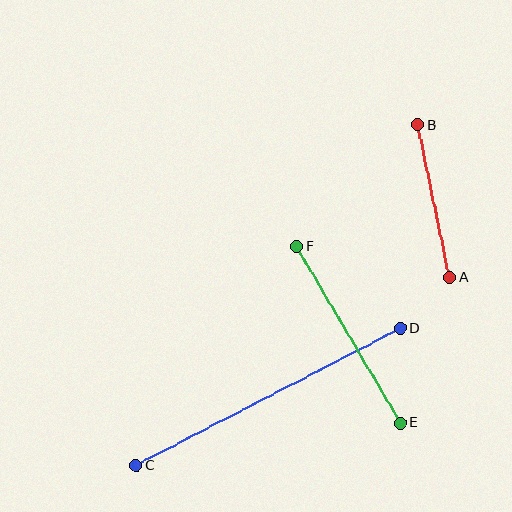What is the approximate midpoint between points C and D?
The midpoint is at approximately (268, 397) pixels.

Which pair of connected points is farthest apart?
Points C and D are farthest apart.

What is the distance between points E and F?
The distance is approximately 205 pixels.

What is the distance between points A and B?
The distance is approximately 156 pixels.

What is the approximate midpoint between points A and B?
The midpoint is at approximately (434, 201) pixels.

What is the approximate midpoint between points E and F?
The midpoint is at approximately (348, 335) pixels.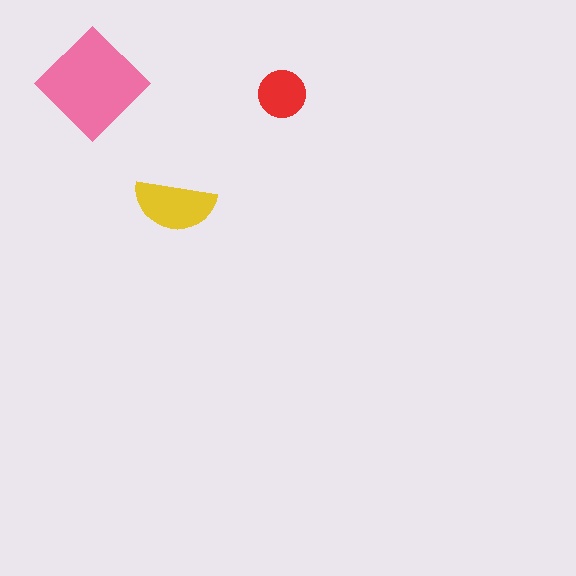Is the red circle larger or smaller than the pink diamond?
Smaller.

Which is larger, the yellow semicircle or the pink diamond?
The pink diamond.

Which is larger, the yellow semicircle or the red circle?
The yellow semicircle.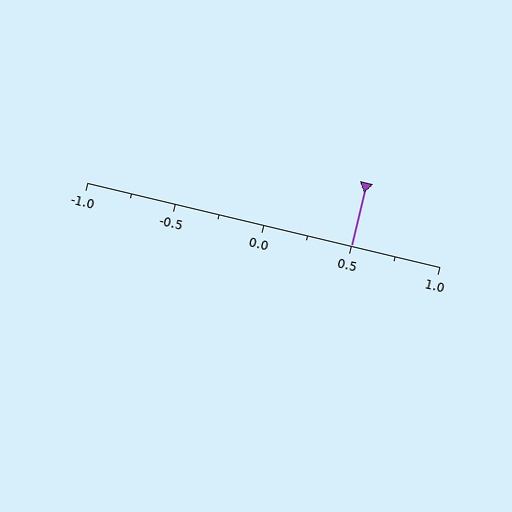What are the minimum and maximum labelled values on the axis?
The axis runs from -1.0 to 1.0.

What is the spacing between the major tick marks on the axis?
The major ticks are spaced 0.5 apart.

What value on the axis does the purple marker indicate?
The marker indicates approximately 0.5.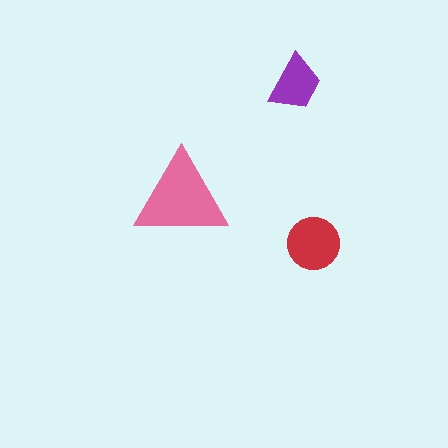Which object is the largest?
The pink triangle.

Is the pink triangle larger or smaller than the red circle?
Larger.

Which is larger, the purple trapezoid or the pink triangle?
The pink triangle.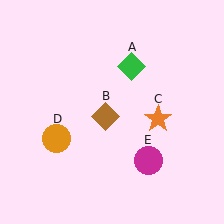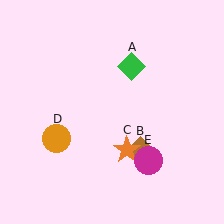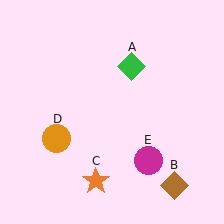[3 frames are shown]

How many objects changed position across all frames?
2 objects changed position: brown diamond (object B), orange star (object C).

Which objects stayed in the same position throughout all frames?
Green diamond (object A) and orange circle (object D) and magenta circle (object E) remained stationary.